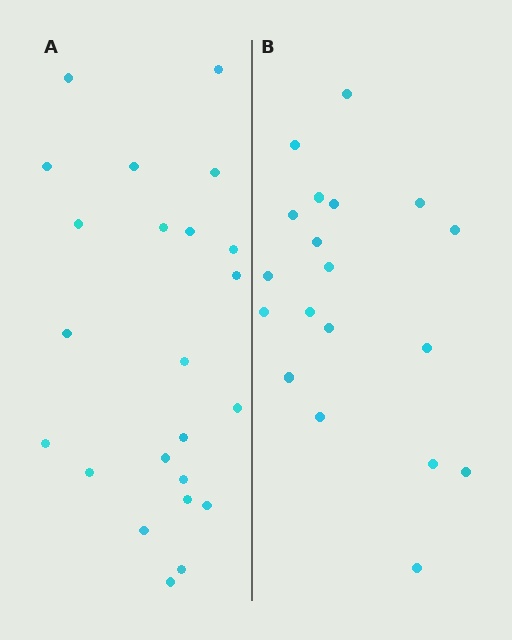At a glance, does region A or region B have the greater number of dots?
Region A (the left region) has more dots.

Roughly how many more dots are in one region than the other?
Region A has about 4 more dots than region B.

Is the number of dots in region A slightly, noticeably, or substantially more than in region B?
Region A has only slightly more — the two regions are fairly close. The ratio is roughly 1.2 to 1.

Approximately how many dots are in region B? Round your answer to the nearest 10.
About 20 dots. (The exact count is 19, which rounds to 20.)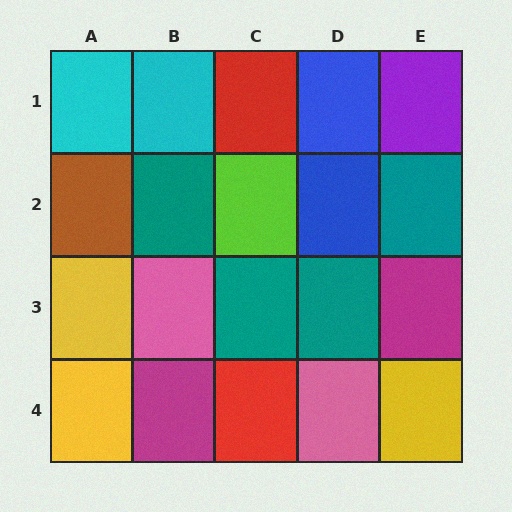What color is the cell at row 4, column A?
Yellow.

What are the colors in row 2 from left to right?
Brown, teal, lime, blue, teal.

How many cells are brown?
1 cell is brown.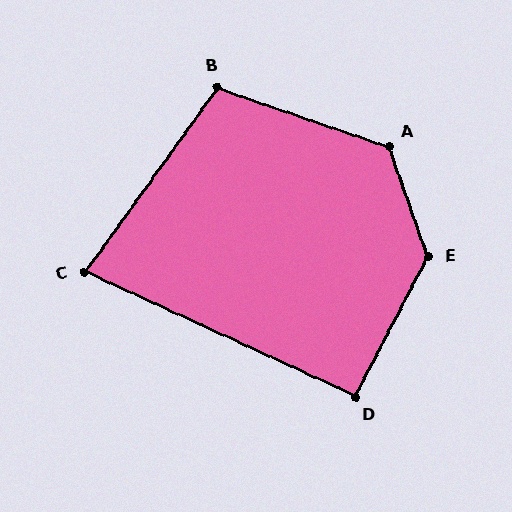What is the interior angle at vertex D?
Approximately 93 degrees (approximately right).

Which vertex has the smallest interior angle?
C, at approximately 79 degrees.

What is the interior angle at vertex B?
Approximately 107 degrees (obtuse).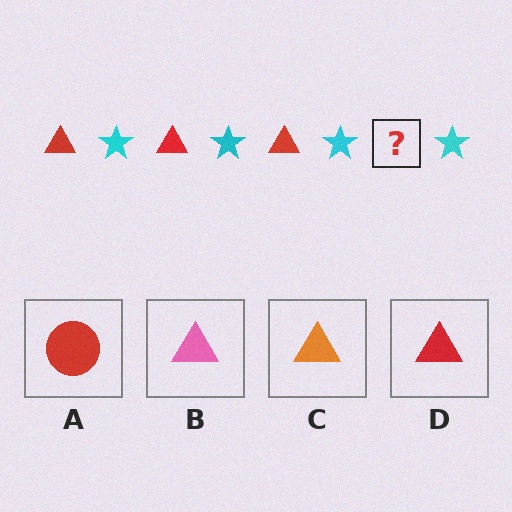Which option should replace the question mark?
Option D.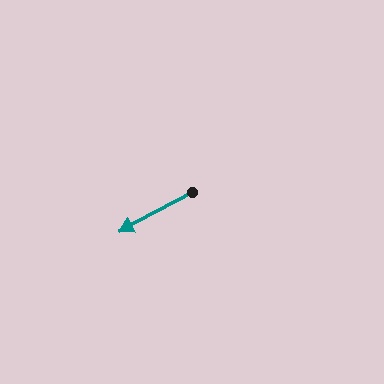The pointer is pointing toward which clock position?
Roughly 8 o'clock.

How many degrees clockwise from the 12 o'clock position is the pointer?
Approximately 241 degrees.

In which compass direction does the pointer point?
Southwest.